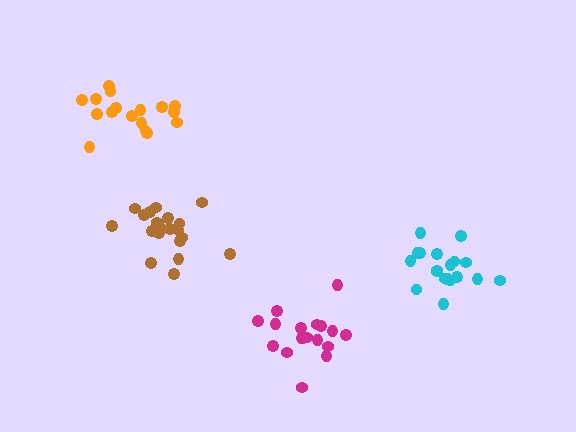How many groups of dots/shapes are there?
There are 4 groups.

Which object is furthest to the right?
The cyan cluster is rightmost.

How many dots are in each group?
Group 1: 17 dots, Group 2: 20 dots, Group 3: 19 dots, Group 4: 18 dots (74 total).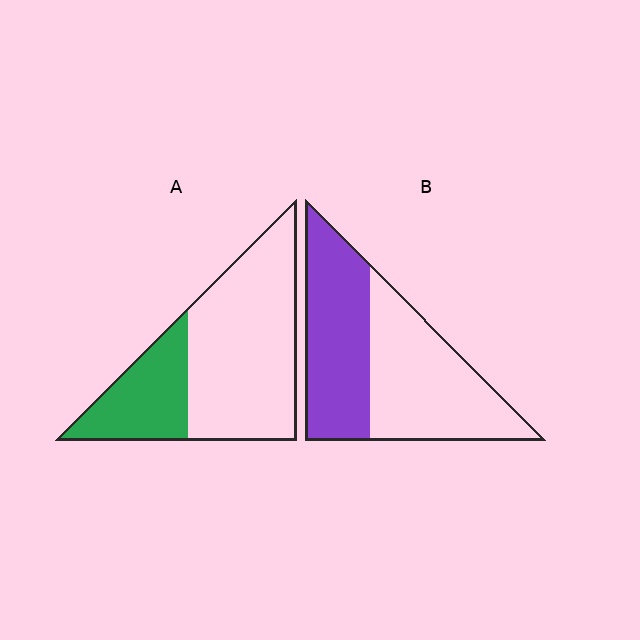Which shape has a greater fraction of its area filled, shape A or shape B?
Shape B.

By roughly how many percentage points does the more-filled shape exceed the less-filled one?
By roughly 15 percentage points (B over A).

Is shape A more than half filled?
No.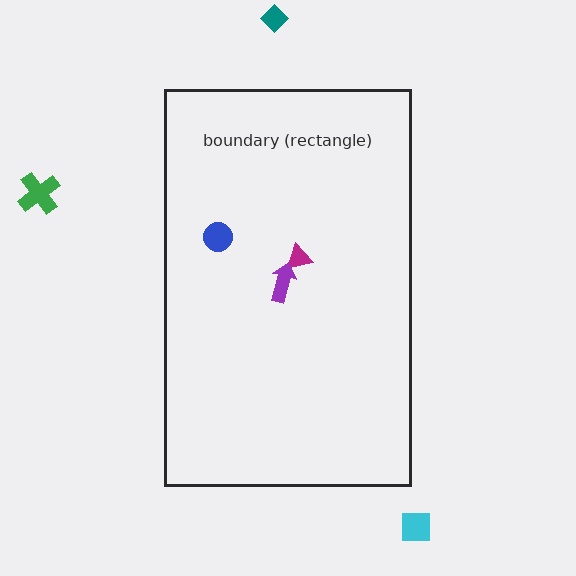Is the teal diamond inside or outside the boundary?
Outside.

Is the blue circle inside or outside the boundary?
Inside.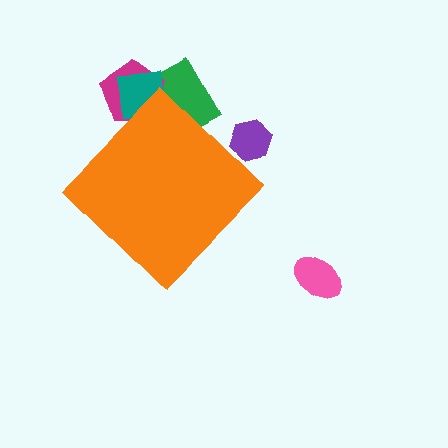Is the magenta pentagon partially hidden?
Yes, the magenta pentagon is partially hidden behind the orange diamond.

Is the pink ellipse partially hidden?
No, the pink ellipse is fully visible.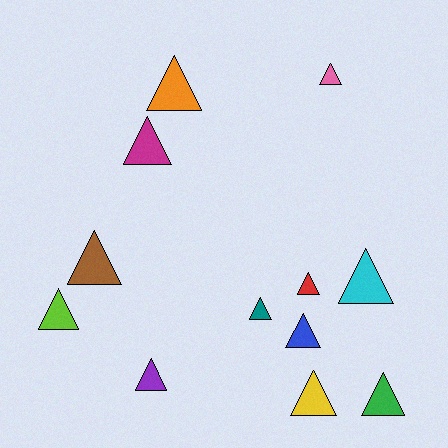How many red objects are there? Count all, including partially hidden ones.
There is 1 red object.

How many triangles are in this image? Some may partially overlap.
There are 12 triangles.